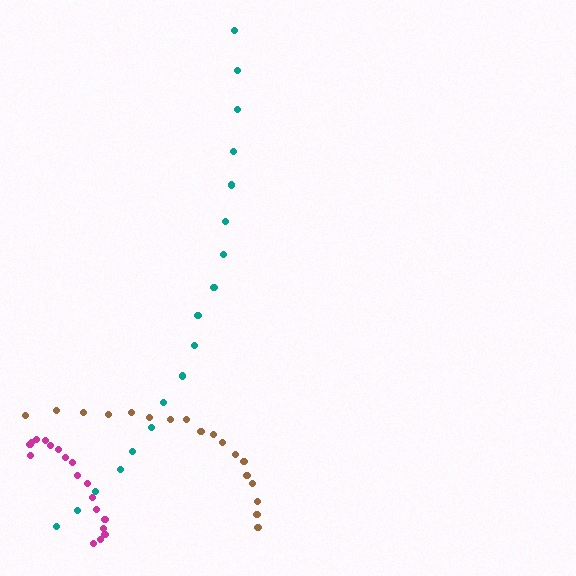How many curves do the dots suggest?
There are 3 distinct paths.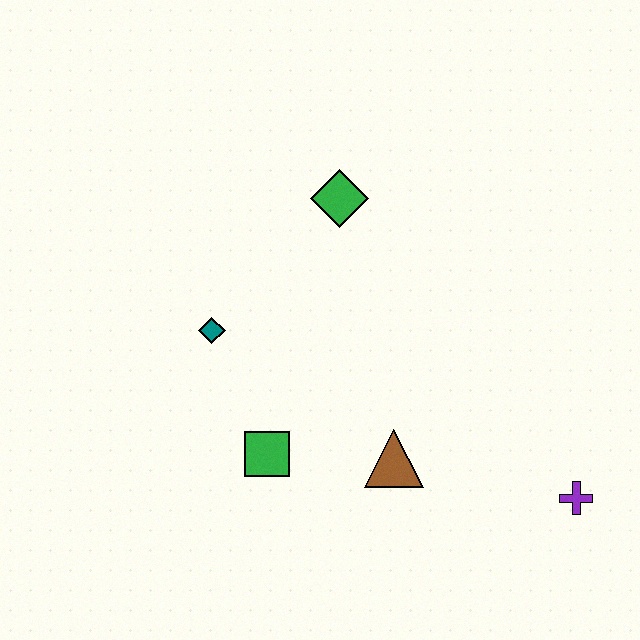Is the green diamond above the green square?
Yes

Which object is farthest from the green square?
The purple cross is farthest from the green square.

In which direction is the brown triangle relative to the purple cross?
The brown triangle is to the left of the purple cross.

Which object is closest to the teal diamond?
The green square is closest to the teal diamond.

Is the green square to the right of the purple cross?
No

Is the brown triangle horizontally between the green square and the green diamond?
No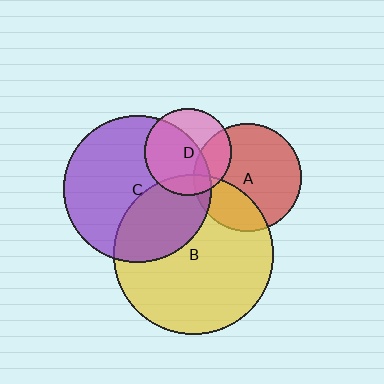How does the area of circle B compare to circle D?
Approximately 3.4 times.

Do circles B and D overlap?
Yes.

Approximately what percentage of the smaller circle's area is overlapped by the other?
Approximately 15%.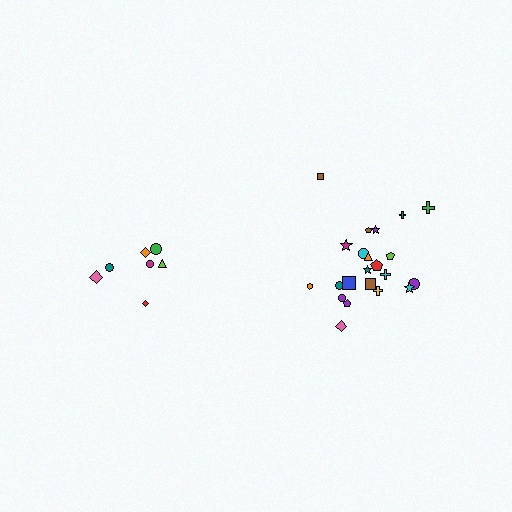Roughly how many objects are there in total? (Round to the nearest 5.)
Roughly 30 objects in total.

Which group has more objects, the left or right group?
The right group.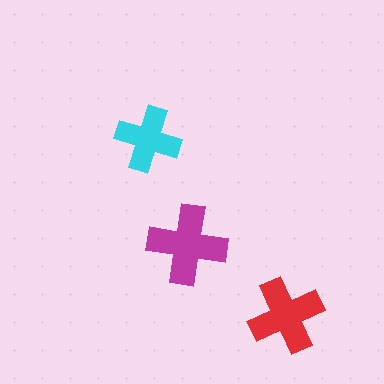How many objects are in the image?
There are 3 objects in the image.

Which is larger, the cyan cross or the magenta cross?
The magenta one.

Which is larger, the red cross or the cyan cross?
The red one.